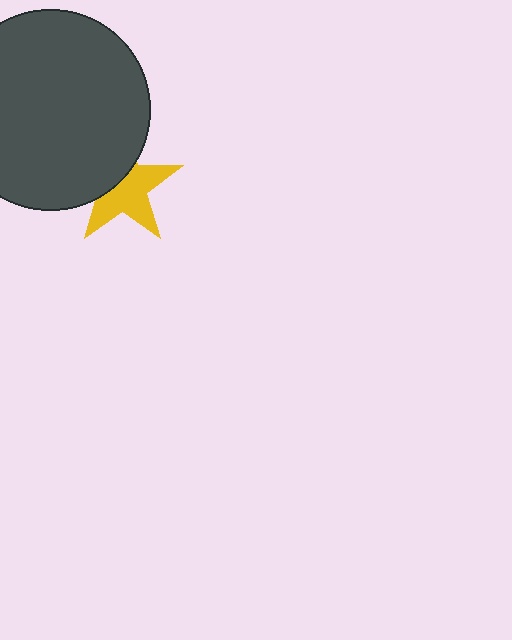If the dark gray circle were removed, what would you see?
You would see the complete yellow star.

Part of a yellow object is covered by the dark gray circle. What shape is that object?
It is a star.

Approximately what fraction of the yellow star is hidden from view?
Roughly 39% of the yellow star is hidden behind the dark gray circle.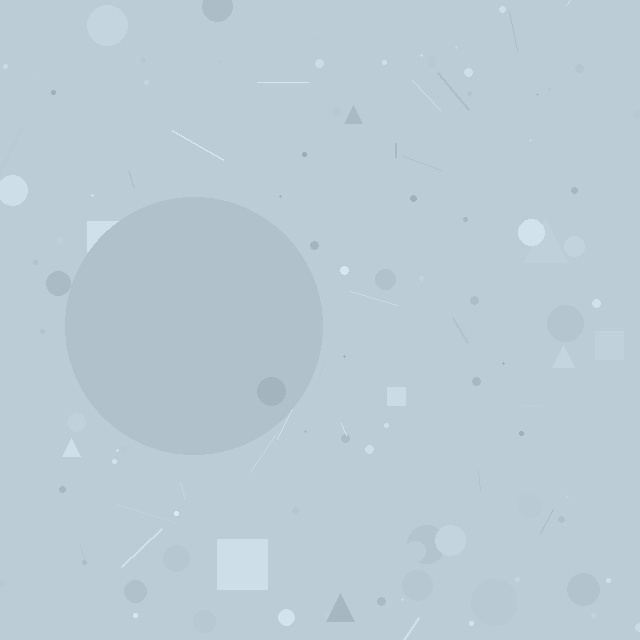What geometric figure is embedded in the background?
A circle is embedded in the background.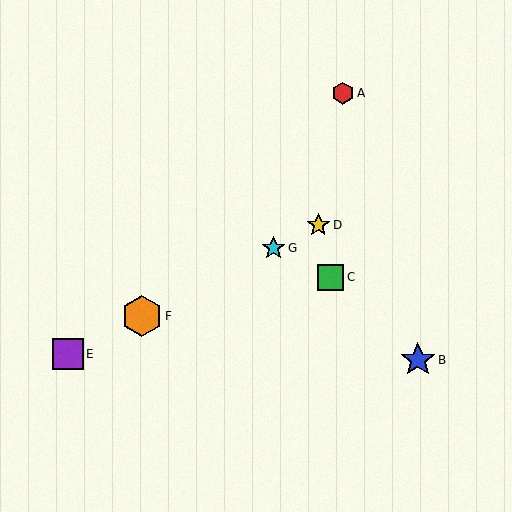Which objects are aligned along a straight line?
Objects D, E, F, G are aligned along a straight line.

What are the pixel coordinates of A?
Object A is at (343, 93).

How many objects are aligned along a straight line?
4 objects (D, E, F, G) are aligned along a straight line.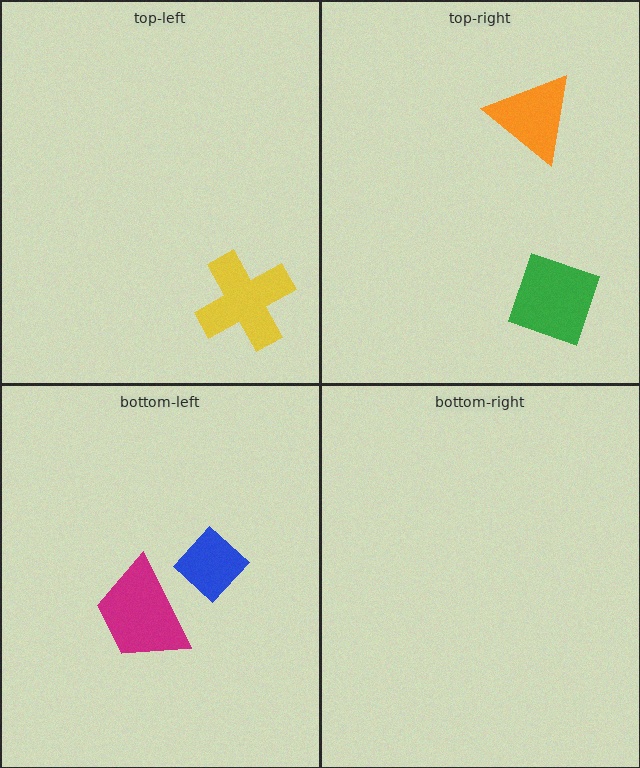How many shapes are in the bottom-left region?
2.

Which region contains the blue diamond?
The bottom-left region.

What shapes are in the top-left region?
The yellow cross.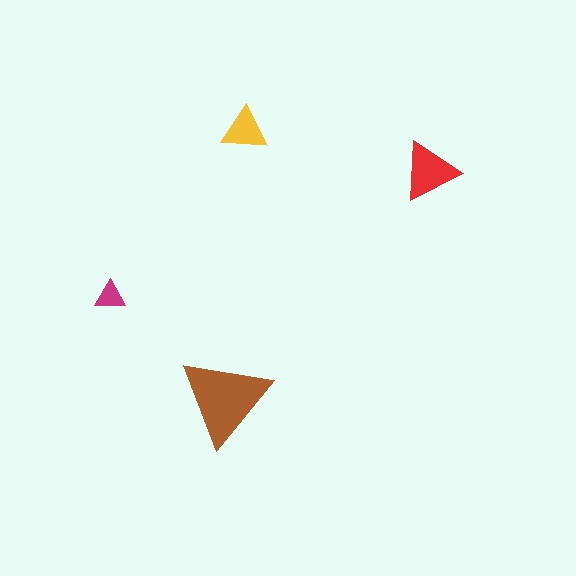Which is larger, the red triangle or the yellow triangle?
The red one.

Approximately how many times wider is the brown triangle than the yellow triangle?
About 2 times wider.